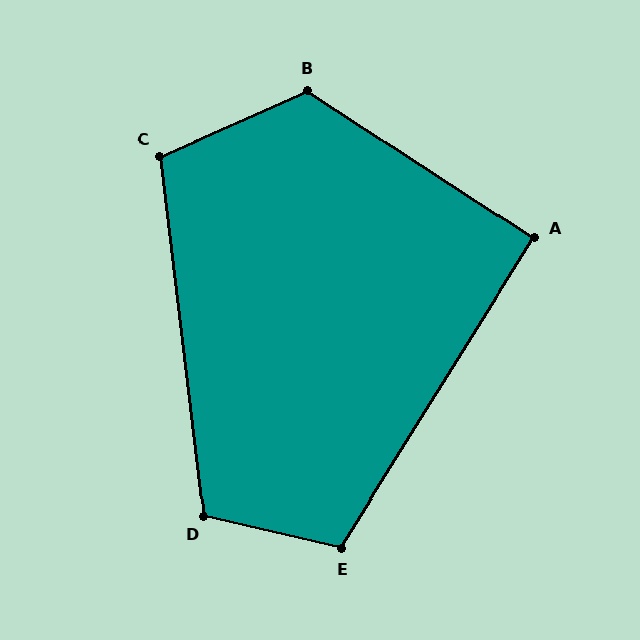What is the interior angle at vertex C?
Approximately 107 degrees (obtuse).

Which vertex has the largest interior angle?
B, at approximately 123 degrees.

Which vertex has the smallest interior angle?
A, at approximately 91 degrees.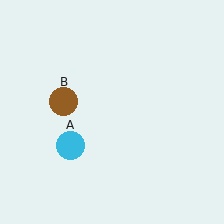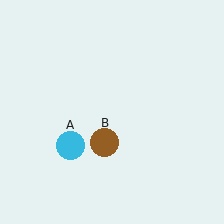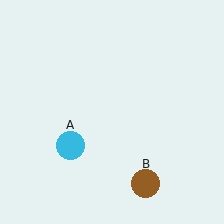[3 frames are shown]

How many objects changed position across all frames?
1 object changed position: brown circle (object B).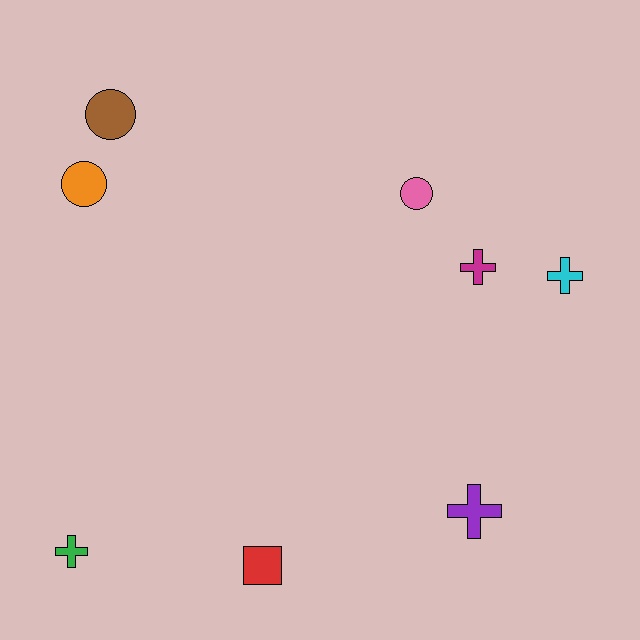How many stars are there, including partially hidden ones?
There are no stars.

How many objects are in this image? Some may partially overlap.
There are 8 objects.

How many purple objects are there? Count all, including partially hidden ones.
There is 1 purple object.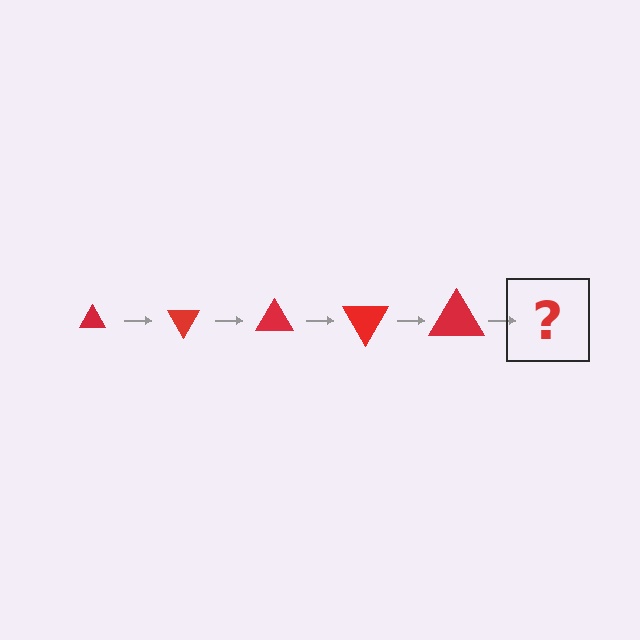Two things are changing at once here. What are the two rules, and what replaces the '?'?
The two rules are that the triangle grows larger each step and it rotates 60 degrees each step. The '?' should be a triangle, larger than the previous one and rotated 300 degrees from the start.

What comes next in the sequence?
The next element should be a triangle, larger than the previous one and rotated 300 degrees from the start.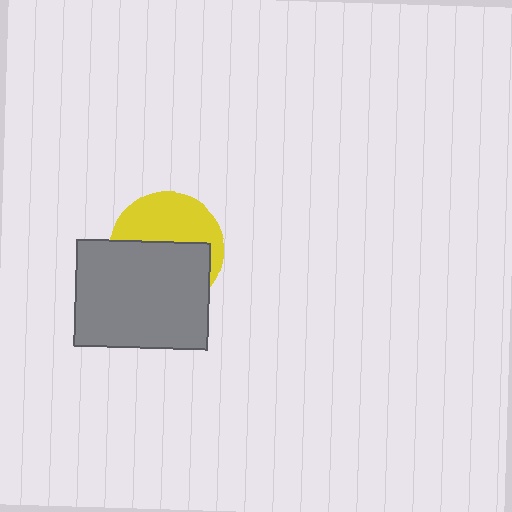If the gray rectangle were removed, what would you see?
You would see the complete yellow circle.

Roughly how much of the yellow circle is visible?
A small part of it is visible (roughly 45%).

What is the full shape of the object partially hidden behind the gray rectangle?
The partially hidden object is a yellow circle.